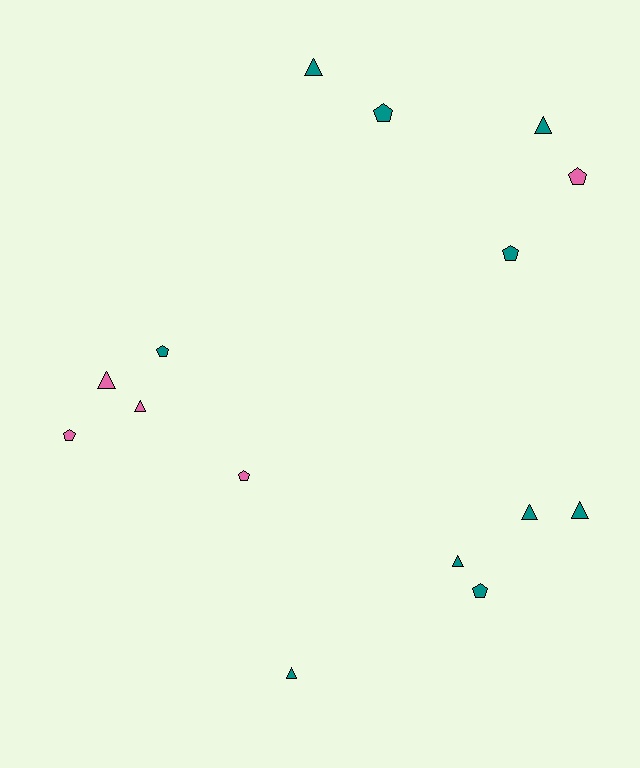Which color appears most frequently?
Teal, with 10 objects.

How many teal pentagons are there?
There are 4 teal pentagons.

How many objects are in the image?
There are 15 objects.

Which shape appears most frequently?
Triangle, with 8 objects.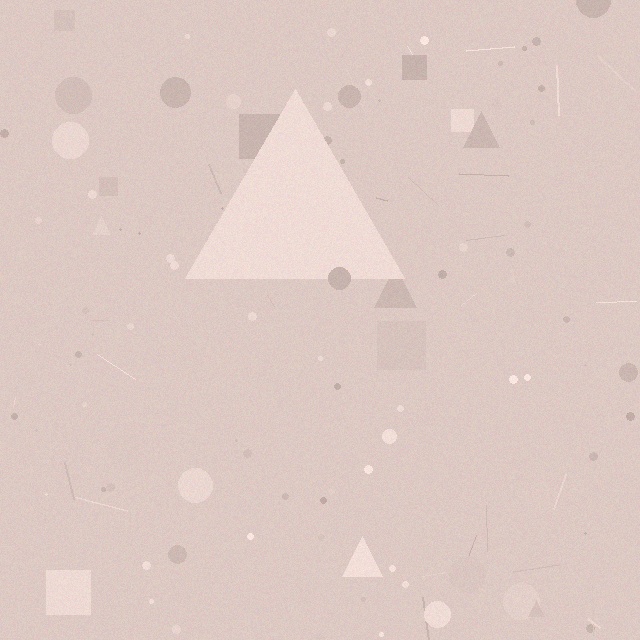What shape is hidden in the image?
A triangle is hidden in the image.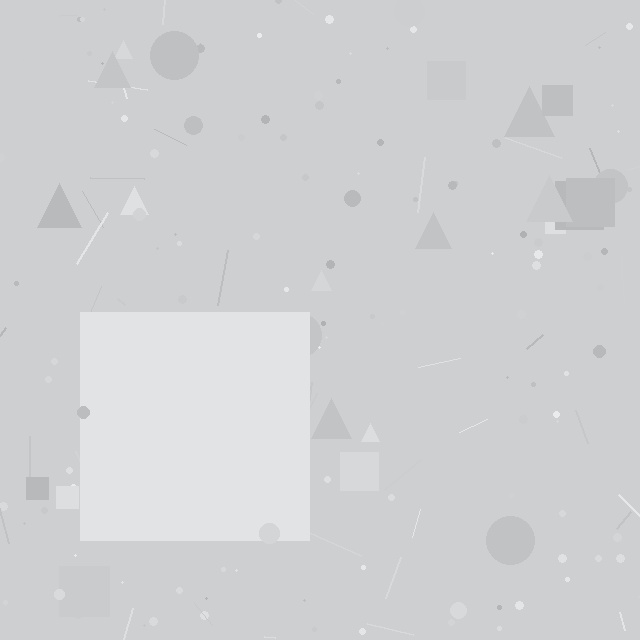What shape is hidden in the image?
A square is hidden in the image.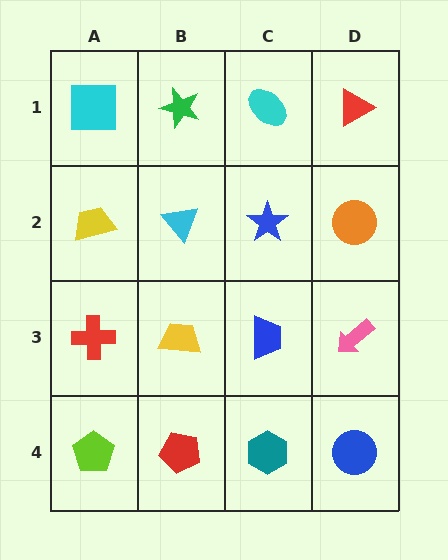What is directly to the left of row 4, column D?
A teal hexagon.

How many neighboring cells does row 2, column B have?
4.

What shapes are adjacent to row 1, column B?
A cyan triangle (row 2, column B), a cyan square (row 1, column A), a cyan ellipse (row 1, column C).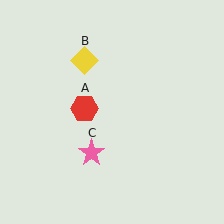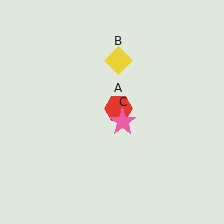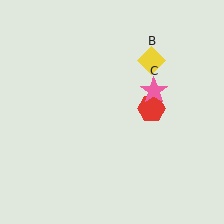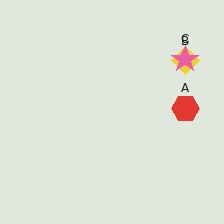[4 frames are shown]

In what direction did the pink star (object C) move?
The pink star (object C) moved up and to the right.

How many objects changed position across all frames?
3 objects changed position: red hexagon (object A), yellow diamond (object B), pink star (object C).